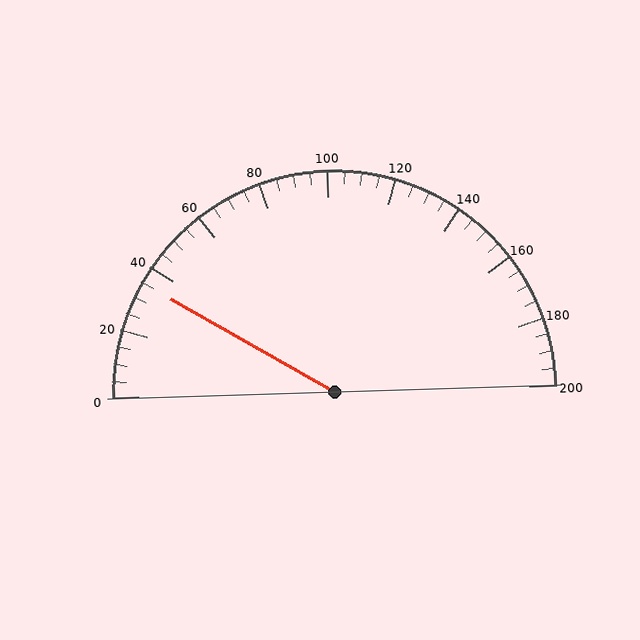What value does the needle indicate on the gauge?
The needle indicates approximately 35.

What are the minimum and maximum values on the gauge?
The gauge ranges from 0 to 200.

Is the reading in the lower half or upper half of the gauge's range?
The reading is in the lower half of the range (0 to 200).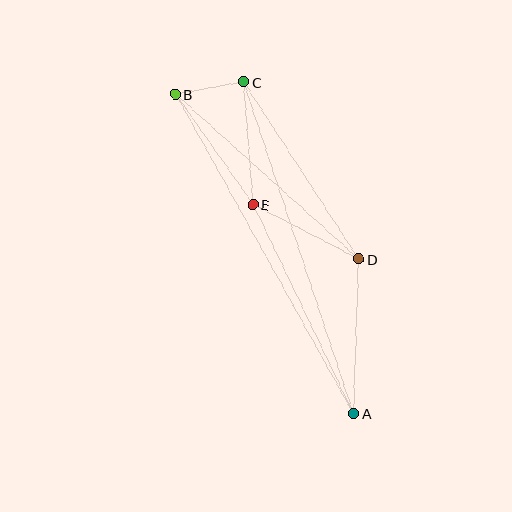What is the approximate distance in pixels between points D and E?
The distance between D and E is approximately 119 pixels.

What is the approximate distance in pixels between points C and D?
The distance between C and D is approximately 211 pixels.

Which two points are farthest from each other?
Points A and B are farthest from each other.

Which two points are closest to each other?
Points B and C are closest to each other.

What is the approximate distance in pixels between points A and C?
The distance between A and C is approximately 350 pixels.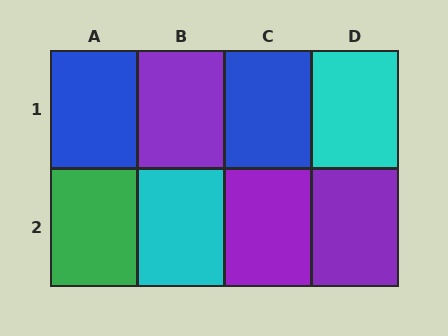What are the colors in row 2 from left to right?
Green, cyan, purple, purple.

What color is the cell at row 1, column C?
Blue.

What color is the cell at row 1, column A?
Blue.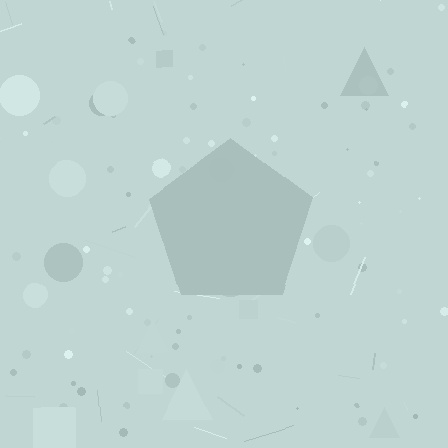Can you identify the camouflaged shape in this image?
The camouflaged shape is a pentagon.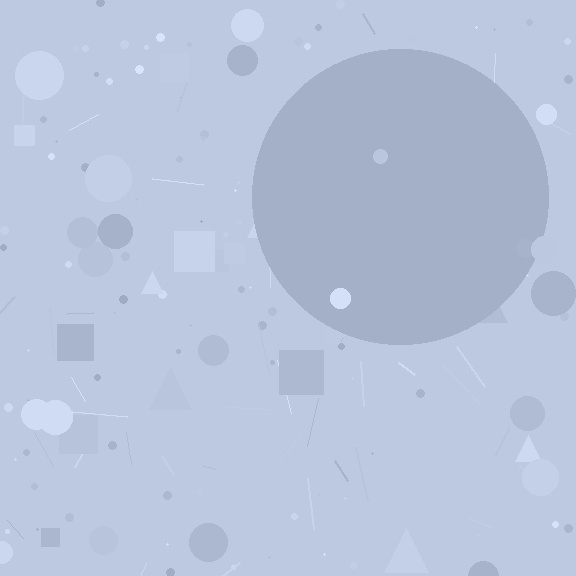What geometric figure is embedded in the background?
A circle is embedded in the background.